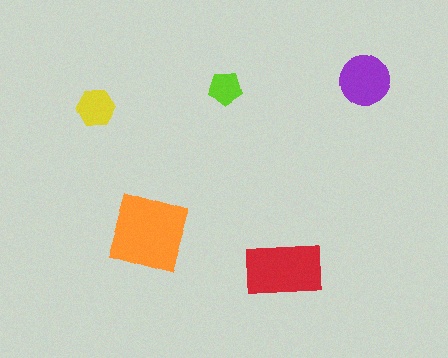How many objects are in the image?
There are 5 objects in the image.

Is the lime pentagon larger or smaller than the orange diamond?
Smaller.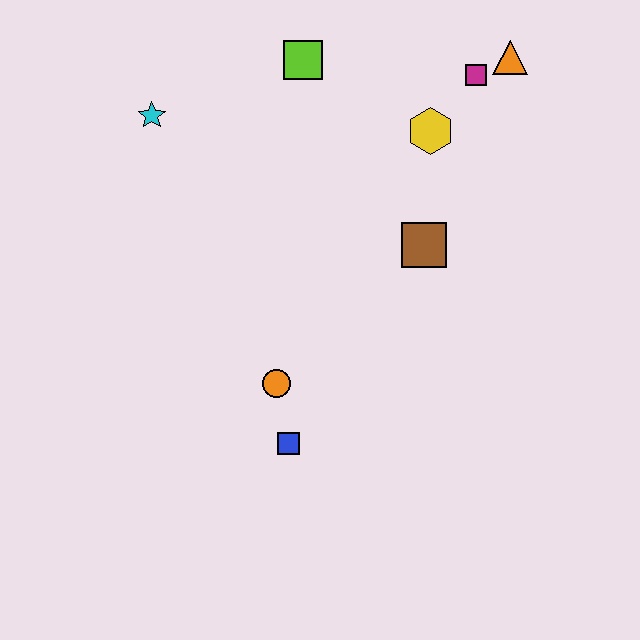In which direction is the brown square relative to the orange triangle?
The brown square is below the orange triangle.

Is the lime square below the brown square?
No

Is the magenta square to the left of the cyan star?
No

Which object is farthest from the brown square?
The cyan star is farthest from the brown square.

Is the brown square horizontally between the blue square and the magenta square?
Yes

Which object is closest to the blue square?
The orange circle is closest to the blue square.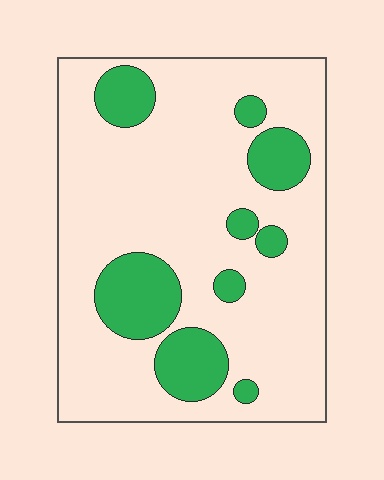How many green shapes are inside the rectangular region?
9.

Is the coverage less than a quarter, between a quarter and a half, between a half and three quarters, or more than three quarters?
Less than a quarter.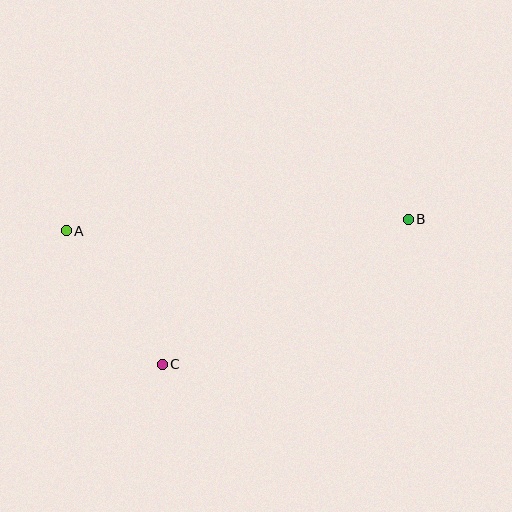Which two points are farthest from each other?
Points A and B are farthest from each other.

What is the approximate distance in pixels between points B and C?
The distance between B and C is approximately 286 pixels.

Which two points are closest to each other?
Points A and C are closest to each other.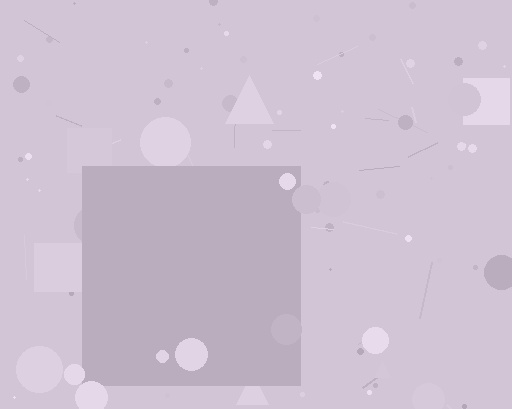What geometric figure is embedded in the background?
A square is embedded in the background.